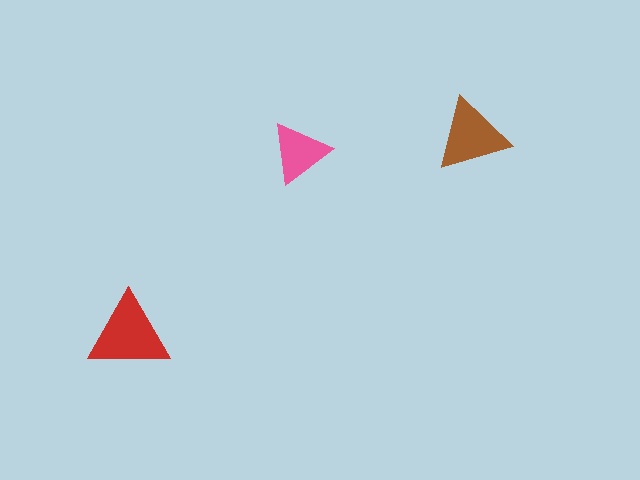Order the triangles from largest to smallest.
the red one, the brown one, the pink one.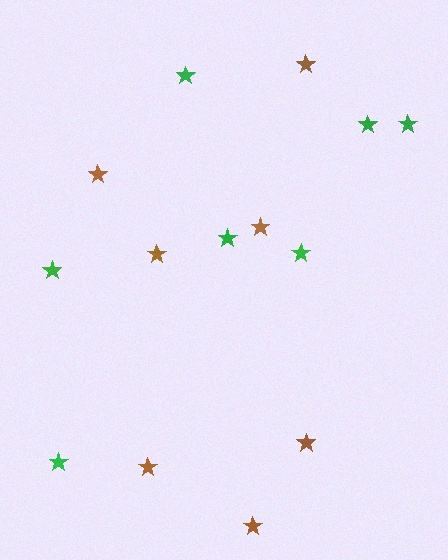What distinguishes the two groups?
There are 2 groups: one group of green stars (7) and one group of brown stars (7).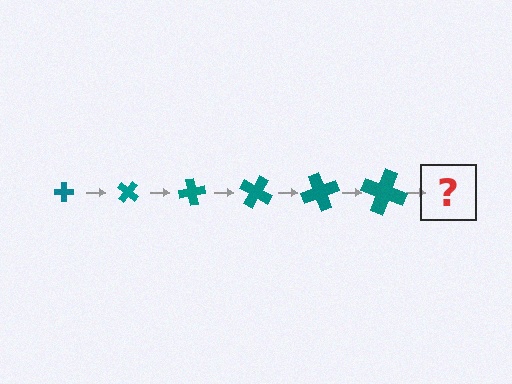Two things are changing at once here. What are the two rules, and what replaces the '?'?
The two rules are that the cross grows larger each step and it rotates 40 degrees each step. The '?' should be a cross, larger than the previous one and rotated 240 degrees from the start.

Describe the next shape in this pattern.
It should be a cross, larger than the previous one and rotated 240 degrees from the start.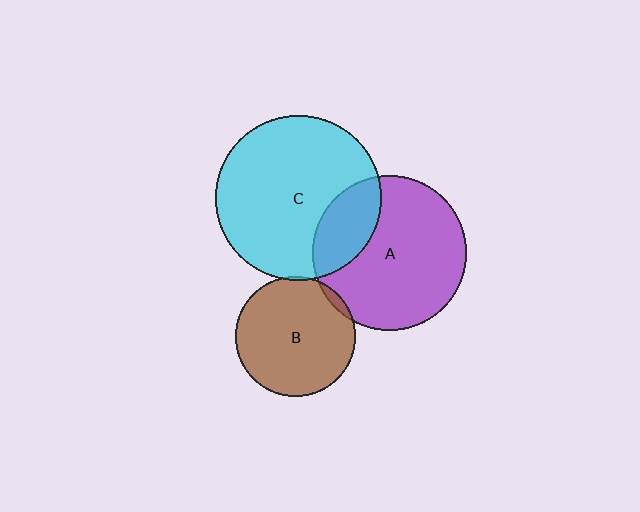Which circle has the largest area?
Circle C (cyan).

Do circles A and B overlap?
Yes.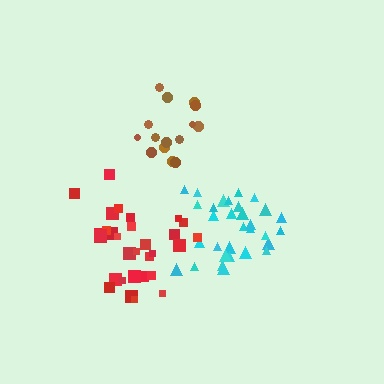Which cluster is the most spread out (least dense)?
Brown.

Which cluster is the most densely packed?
Cyan.